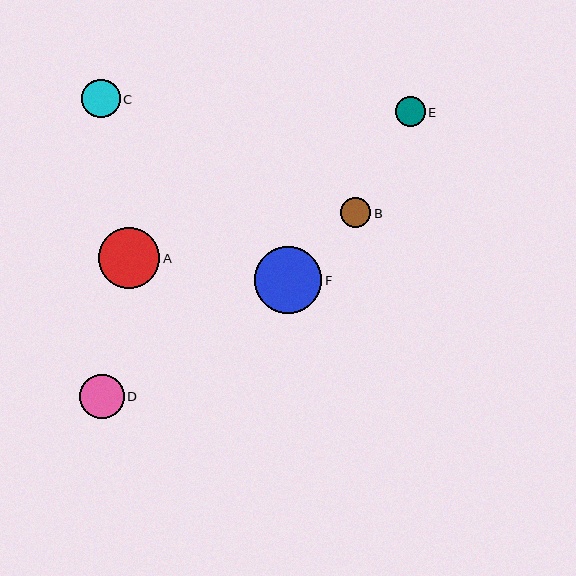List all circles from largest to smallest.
From largest to smallest: F, A, D, C, B, E.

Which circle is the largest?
Circle F is the largest with a size of approximately 67 pixels.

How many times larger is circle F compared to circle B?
Circle F is approximately 2.2 times the size of circle B.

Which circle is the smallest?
Circle E is the smallest with a size of approximately 30 pixels.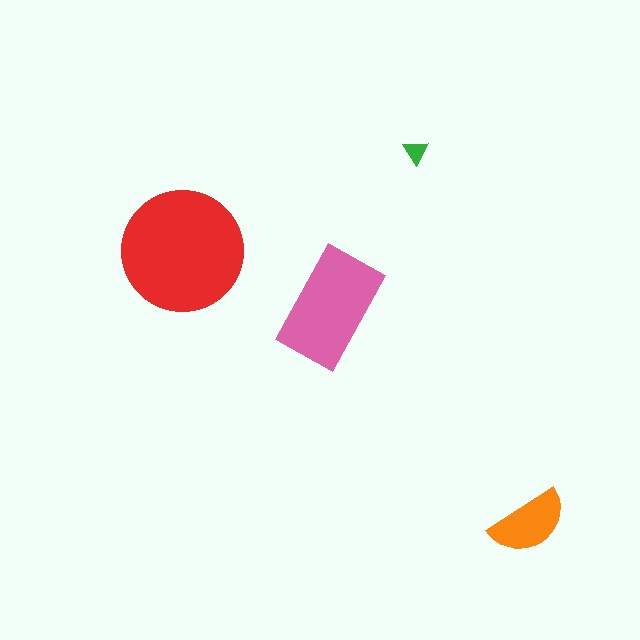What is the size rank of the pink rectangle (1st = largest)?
2nd.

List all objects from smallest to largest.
The green triangle, the orange semicircle, the pink rectangle, the red circle.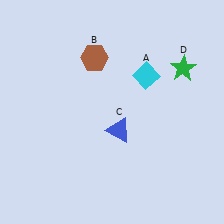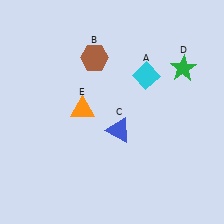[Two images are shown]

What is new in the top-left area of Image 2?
An orange triangle (E) was added in the top-left area of Image 2.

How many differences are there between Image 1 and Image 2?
There is 1 difference between the two images.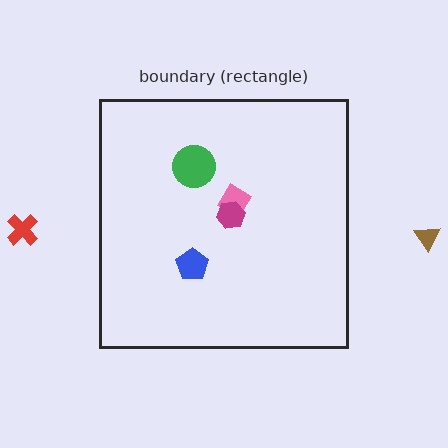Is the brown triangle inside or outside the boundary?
Outside.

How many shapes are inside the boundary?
4 inside, 2 outside.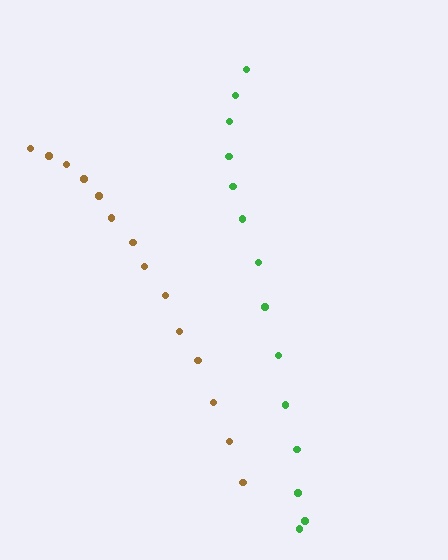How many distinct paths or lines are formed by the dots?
There are 2 distinct paths.